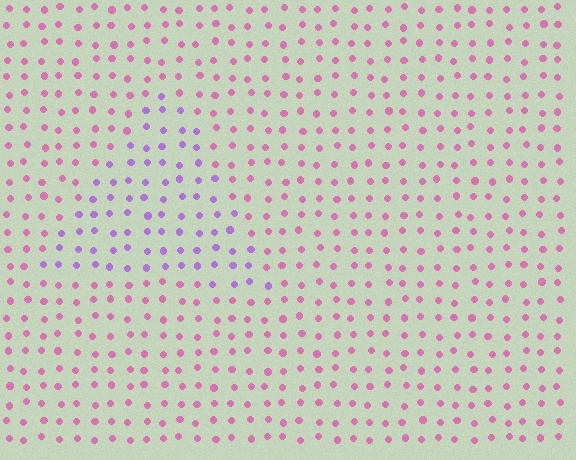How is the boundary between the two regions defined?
The boundary is defined purely by a slight shift in hue (about 47 degrees). Spacing, size, and orientation are identical on both sides.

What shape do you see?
I see a triangle.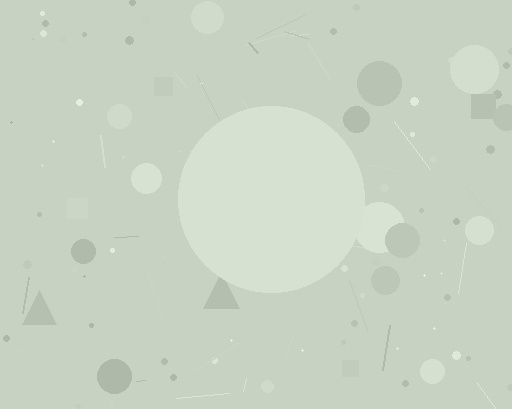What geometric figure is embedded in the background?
A circle is embedded in the background.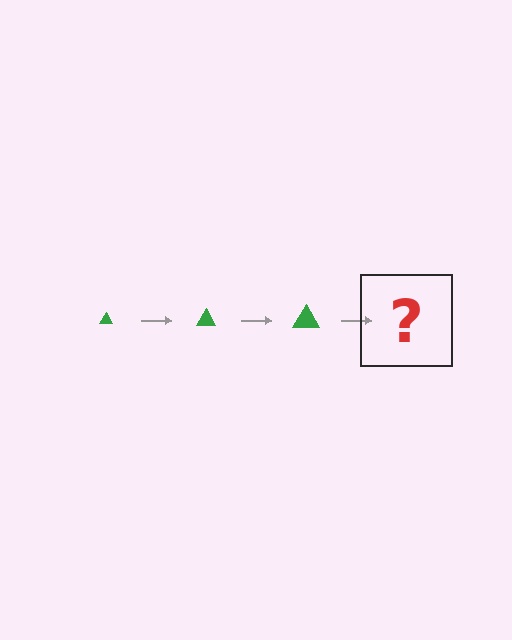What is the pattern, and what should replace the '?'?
The pattern is that the triangle gets progressively larger each step. The '?' should be a green triangle, larger than the previous one.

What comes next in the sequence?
The next element should be a green triangle, larger than the previous one.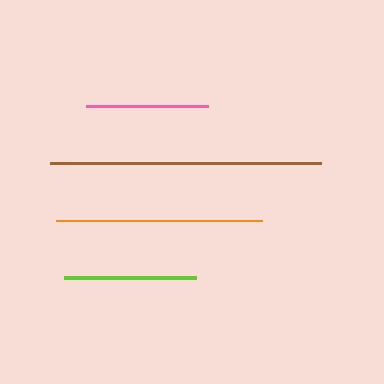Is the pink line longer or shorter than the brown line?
The brown line is longer than the pink line.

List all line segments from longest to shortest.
From longest to shortest: brown, orange, lime, pink.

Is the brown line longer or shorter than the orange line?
The brown line is longer than the orange line.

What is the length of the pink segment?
The pink segment is approximately 122 pixels long.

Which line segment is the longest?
The brown line is the longest at approximately 272 pixels.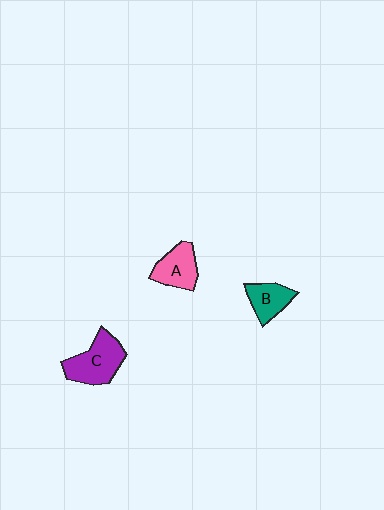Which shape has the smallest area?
Shape B (teal).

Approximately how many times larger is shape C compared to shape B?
Approximately 1.6 times.